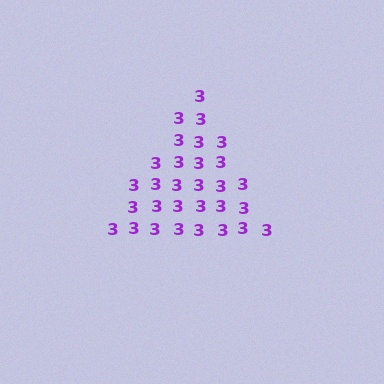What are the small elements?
The small elements are digit 3's.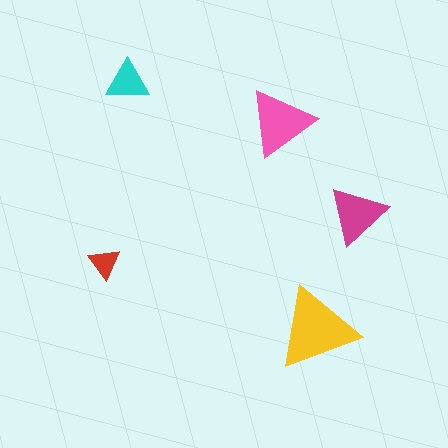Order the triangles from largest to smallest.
the yellow one, the pink one, the magenta one, the cyan one, the red one.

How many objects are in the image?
There are 5 objects in the image.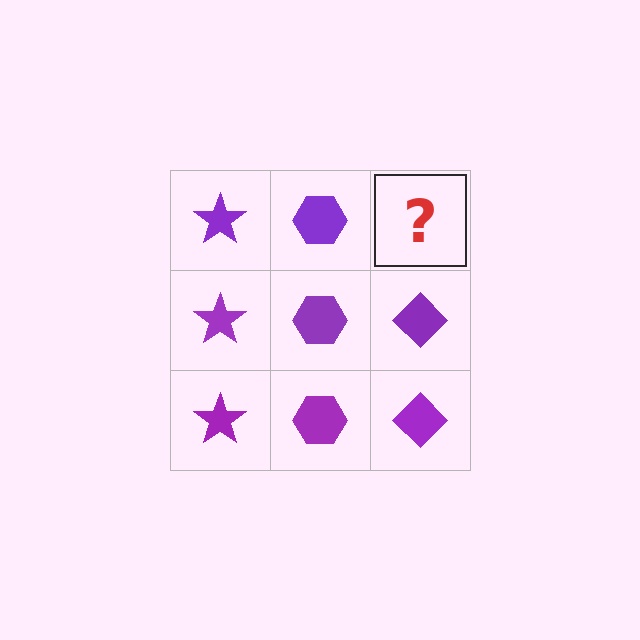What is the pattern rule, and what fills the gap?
The rule is that each column has a consistent shape. The gap should be filled with a purple diamond.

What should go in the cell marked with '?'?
The missing cell should contain a purple diamond.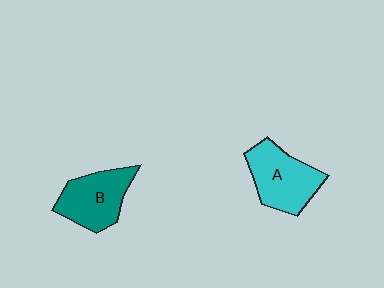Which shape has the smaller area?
Shape B (teal).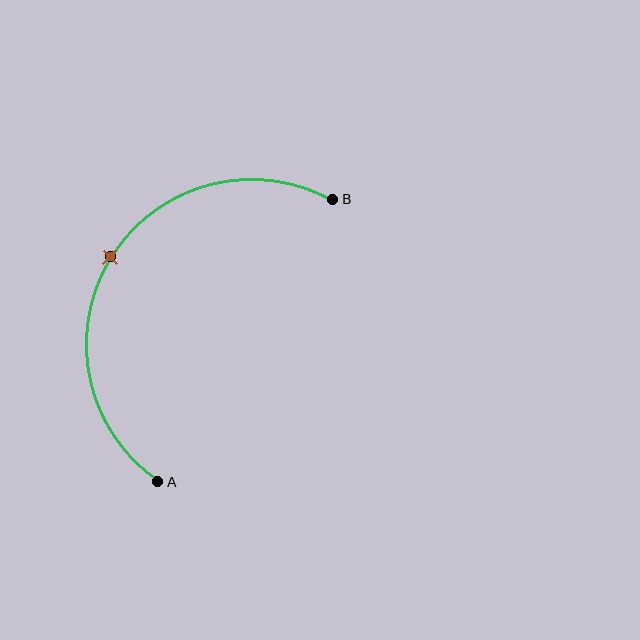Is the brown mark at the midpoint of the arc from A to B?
Yes. The brown mark lies on the arc at equal arc-length from both A and B — it is the arc midpoint.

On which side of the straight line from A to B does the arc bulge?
The arc bulges to the left of the straight line connecting A and B.